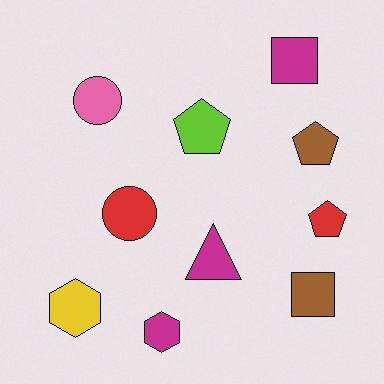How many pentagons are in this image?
There are 3 pentagons.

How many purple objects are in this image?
There are no purple objects.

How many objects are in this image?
There are 10 objects.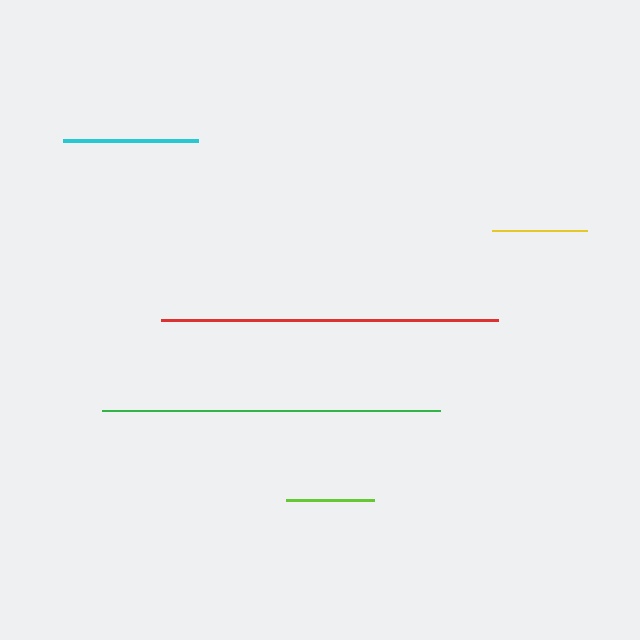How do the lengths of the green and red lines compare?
The green and red lines are approximately the same length.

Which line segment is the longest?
The green line is the longest at approximately 338 pixels.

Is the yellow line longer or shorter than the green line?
The green line is longer than the yellow line.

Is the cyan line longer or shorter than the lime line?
The cyan line is longer than the lime line.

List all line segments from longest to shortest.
From longest to shortest: green, red, cyan, yellow, lime.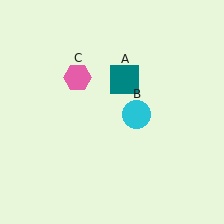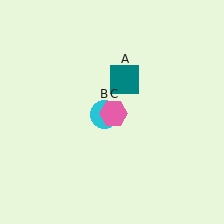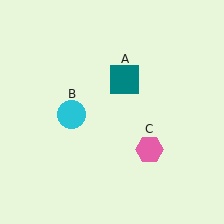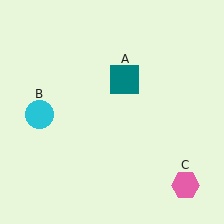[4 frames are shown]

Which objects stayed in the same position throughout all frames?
Teal square (object A) remained stationary.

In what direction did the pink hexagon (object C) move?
The pink hexagon (object C) moved down and to the right.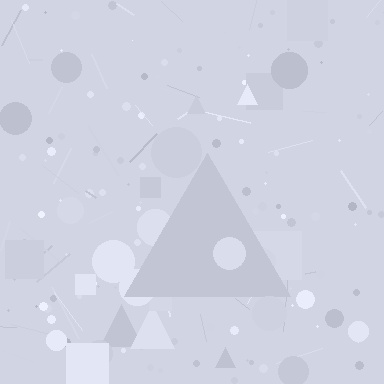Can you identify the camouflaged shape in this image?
The camouflaged shape is a triangle.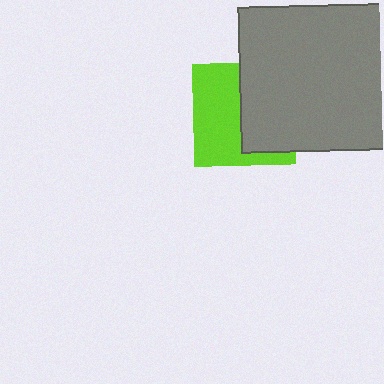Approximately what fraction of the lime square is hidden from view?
Roughly 49% of the lime square is hidden behind the gray square.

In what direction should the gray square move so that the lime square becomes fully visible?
The gray square should move right. That is the shortest direction to clear the overlap and leave the lime square fully visible.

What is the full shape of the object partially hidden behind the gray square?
The partially hidden object is a lime square.